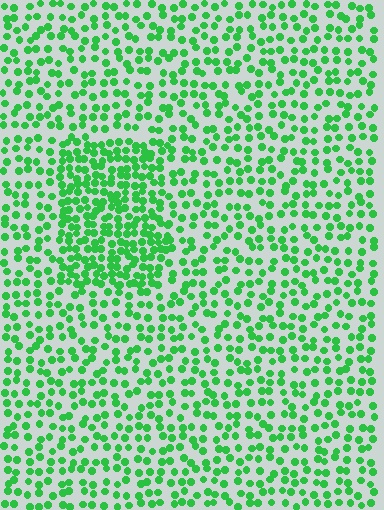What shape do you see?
I see a rectangle.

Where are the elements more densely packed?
The elements are more densely packed inside the rectangle boundary.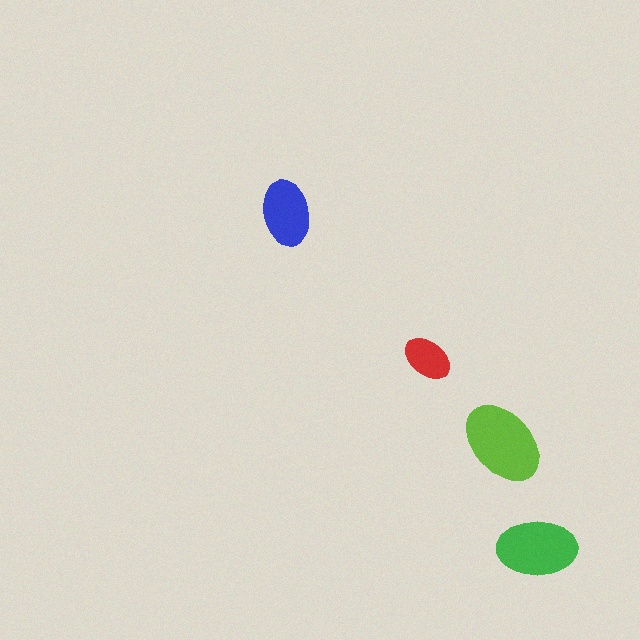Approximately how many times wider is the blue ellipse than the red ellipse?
About 1.5 times wider.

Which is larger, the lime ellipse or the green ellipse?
The lime one.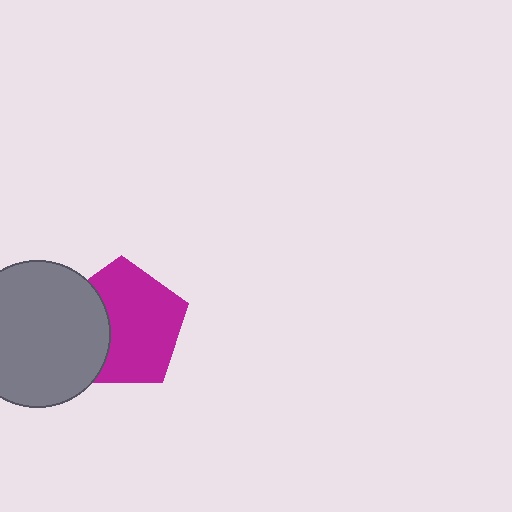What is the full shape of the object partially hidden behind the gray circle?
The partially hidden object is a magenta pentagon.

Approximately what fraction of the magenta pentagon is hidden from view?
Roughly 32% of the magenta pentagon is hidden behind the gray circle.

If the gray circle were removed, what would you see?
You would see the complete magenta pentagon.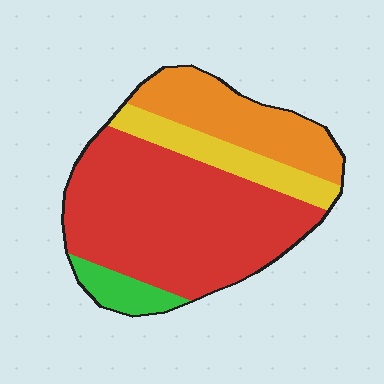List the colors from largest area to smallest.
From largest to smallest: red, orange, yellow, green.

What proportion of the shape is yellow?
Yellow covers 14% of the shape.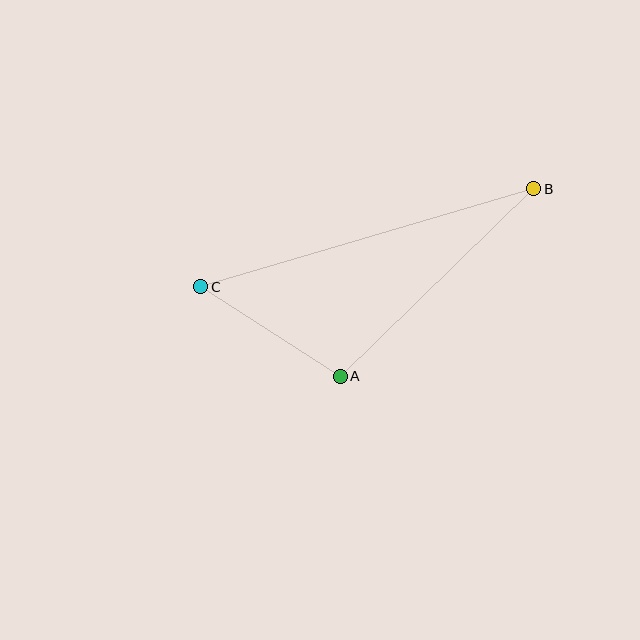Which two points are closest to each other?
Points A and C are closest to each other.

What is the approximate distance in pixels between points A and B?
The distance between A and B is approximately 270 pixels.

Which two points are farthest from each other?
Points B and C are farthest from each other.